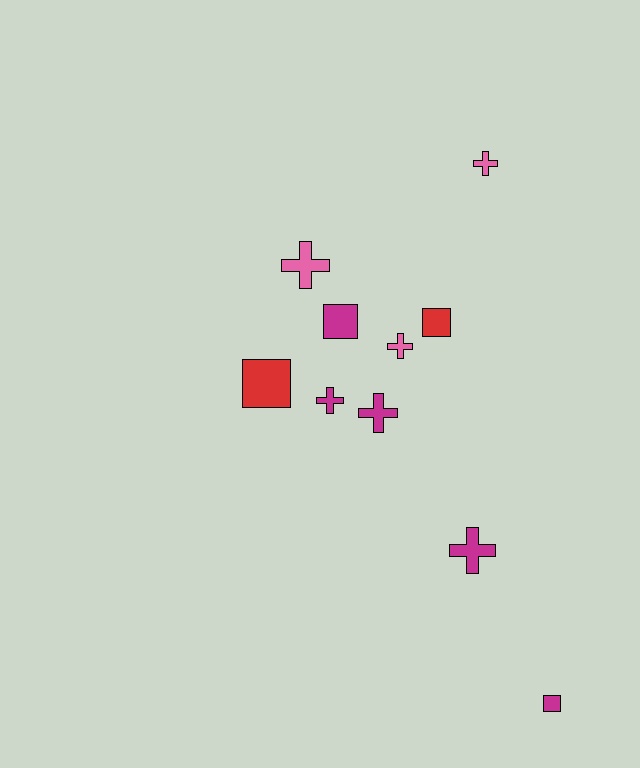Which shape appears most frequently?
Cross, with 6 objects.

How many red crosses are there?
There are no red crosses.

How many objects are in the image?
There are 10 objects.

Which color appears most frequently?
Magenta, with 5 objects.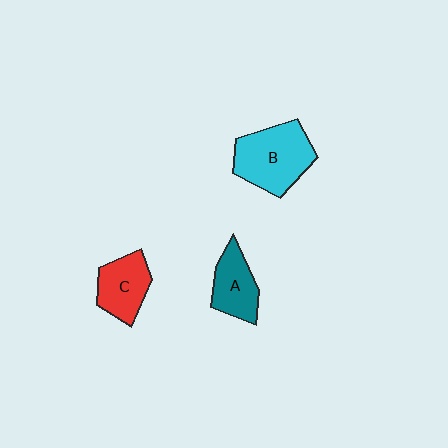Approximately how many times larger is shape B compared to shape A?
Approximately 1.6 times.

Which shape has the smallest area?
Shape A (teal).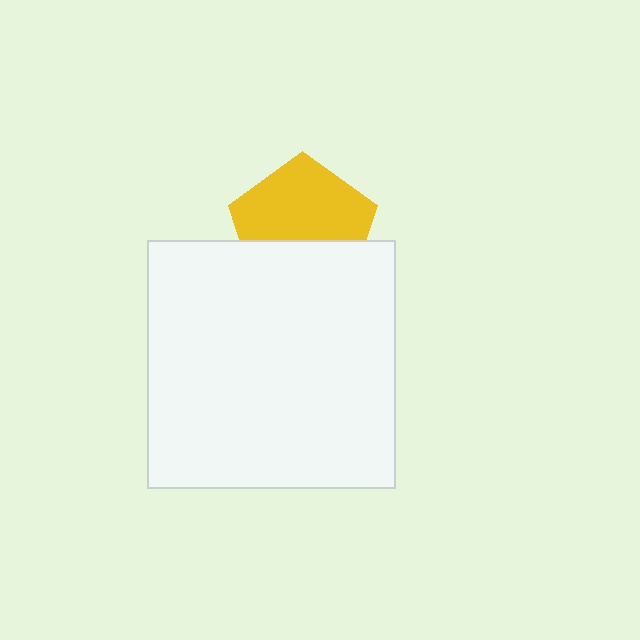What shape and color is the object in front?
The object in front is a white square.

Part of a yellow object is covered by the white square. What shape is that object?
It is a pentagon.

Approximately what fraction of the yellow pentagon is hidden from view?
Roughly 40% of the yellow pentagon is hidden behind the white square.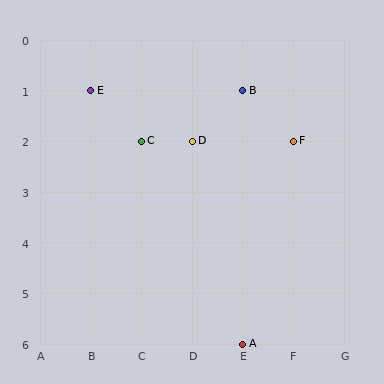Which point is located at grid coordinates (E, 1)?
Point B is at (E, 1).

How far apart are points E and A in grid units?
Points E and A are 3 columns and 5 rows apart (about 5.8 grid units diagonally).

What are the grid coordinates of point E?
Point E is at grid coordinates (B, 1).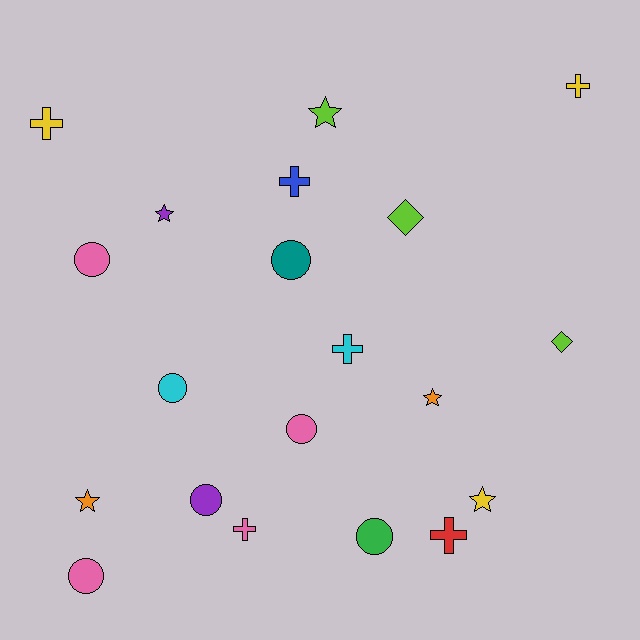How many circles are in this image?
There are 7 circles.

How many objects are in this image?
There are 20 objects.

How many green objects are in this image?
There is 1 green object.